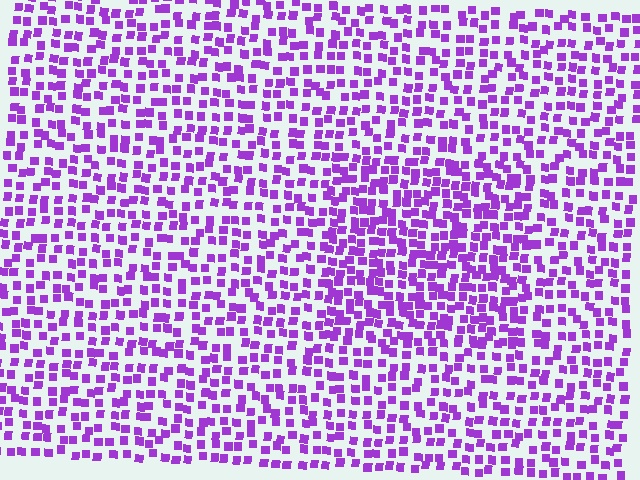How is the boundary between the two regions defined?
The boundary is defined by a change in element density (approximately 1.5x ratio). All elements are the same color, size, and shape.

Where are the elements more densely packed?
The elements are more densely packed inside the rectangle boundary.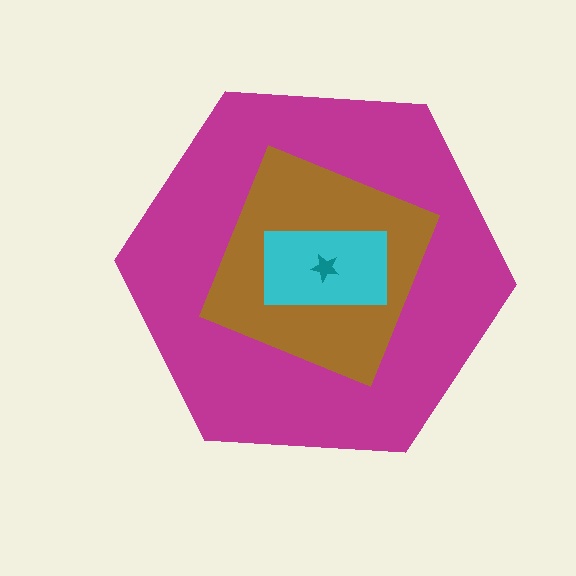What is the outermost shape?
The magenta hexagon.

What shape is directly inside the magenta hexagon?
The brown square.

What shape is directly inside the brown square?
The cyan rectangle.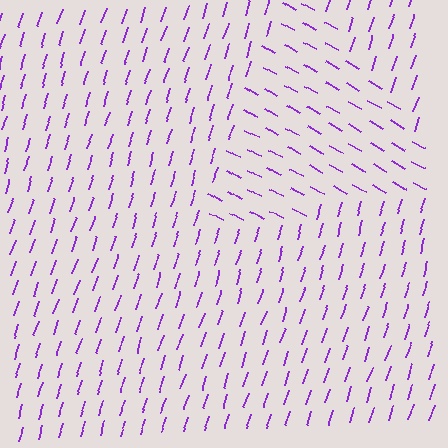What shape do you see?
I see a triangle.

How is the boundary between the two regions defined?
The boundary is defined purely by a change in line orientation (approximately 79 degrees difference). All lines are the same color and thickness.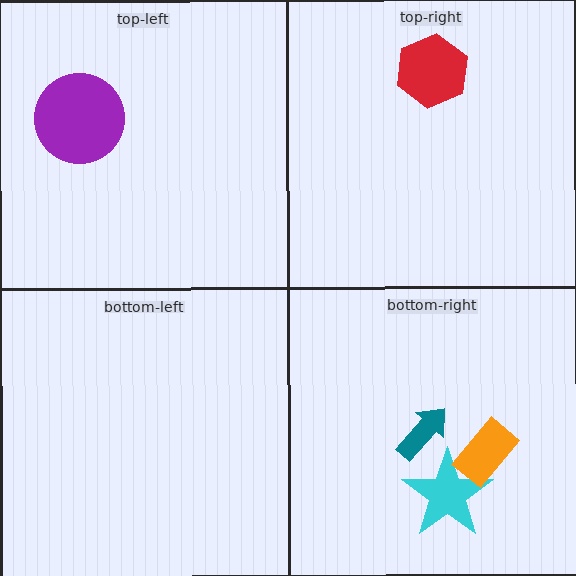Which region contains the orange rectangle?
The bottom-right region.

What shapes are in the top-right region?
The red hexagon.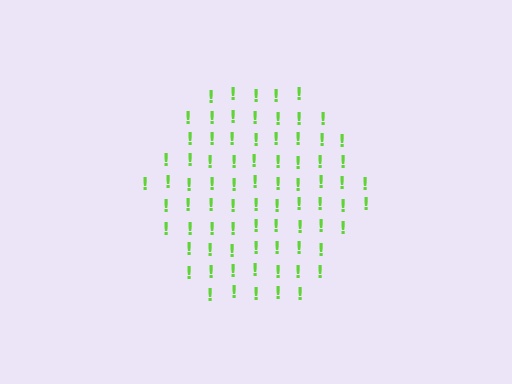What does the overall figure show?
The overall figure shows a hexagon.